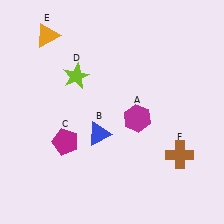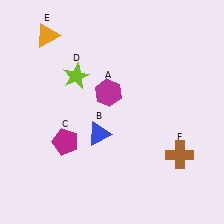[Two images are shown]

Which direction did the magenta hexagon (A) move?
The magenta hexagon (A) moved left.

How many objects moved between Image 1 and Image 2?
1 object moved between the two images.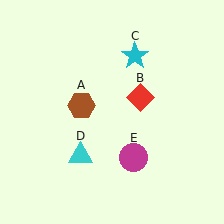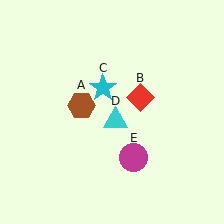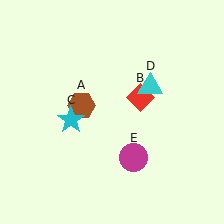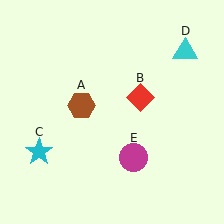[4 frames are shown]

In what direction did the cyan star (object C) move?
The cyan star (object C) moved down and to the left.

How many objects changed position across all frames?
2 objects changed position: cyan star (object C), cyan triangle (object D).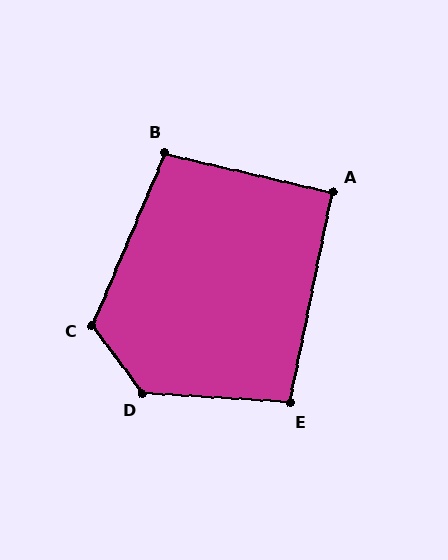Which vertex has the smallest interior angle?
A, at approximately 92 degrees.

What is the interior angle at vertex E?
Approximately 98 degrees (obtuse).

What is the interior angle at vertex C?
Approximately 121 degrees (obtuse).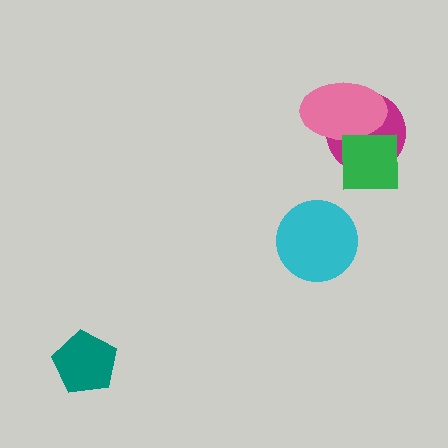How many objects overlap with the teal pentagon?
0 objects overlap with the teal pentagon.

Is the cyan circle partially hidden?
No, no other shape covers it.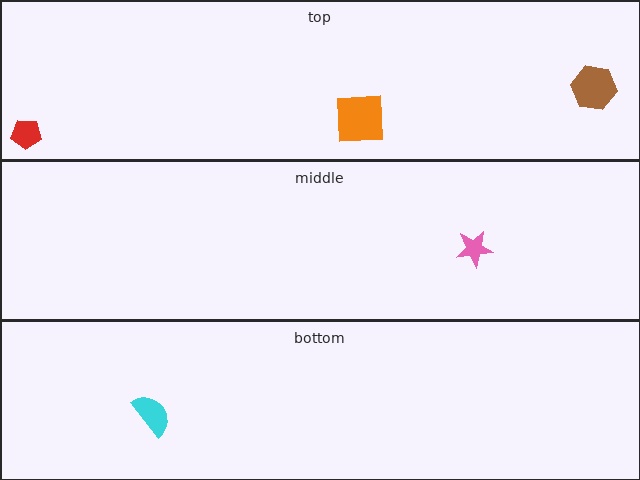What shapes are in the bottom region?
The cyan semicircle.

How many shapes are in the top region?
3.